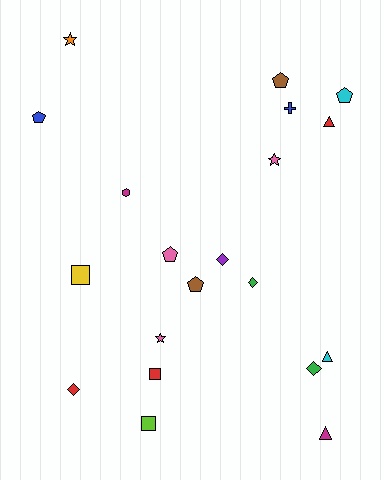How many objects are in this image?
There are 20 objects.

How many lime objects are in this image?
There is 1 lime object.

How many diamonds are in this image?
There are 4 diamonds.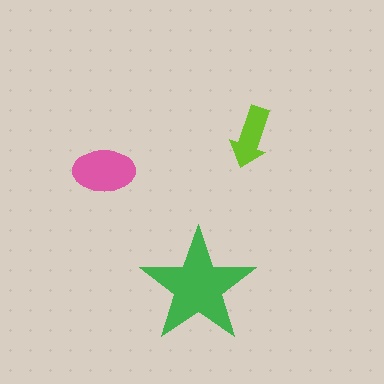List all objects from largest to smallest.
The green star, the pink ellipse, the lime arrow.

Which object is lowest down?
The green star is bottommost.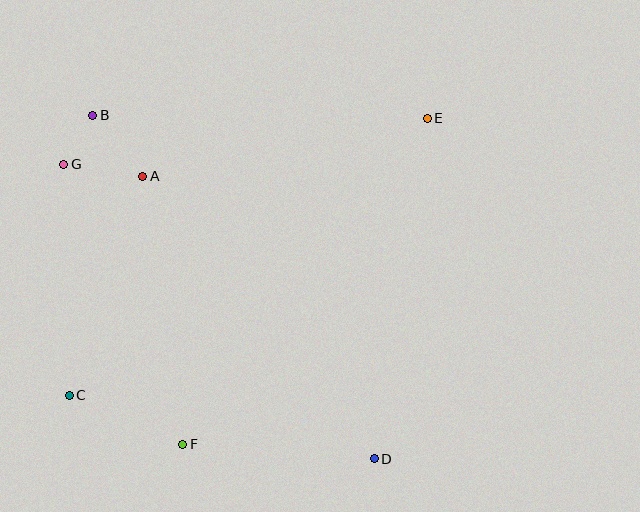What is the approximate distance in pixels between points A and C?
The distance between A and C is approximately 231 pixels.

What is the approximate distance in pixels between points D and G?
The distance between D and G is approximately 428 pixels.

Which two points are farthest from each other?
Points C and E are farthest from each other.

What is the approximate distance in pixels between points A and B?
The distance between A and B is approximately 79 pixels.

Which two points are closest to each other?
Points B and G are closest to each other.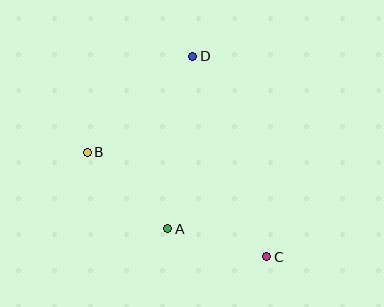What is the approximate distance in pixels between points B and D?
The distance between B and D is approximately 142 pixels.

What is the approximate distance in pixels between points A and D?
The distance between A and D is approximately 174 pixels.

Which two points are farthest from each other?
Points C and D are farthest from each other.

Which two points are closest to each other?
Points A and C are closest to each other.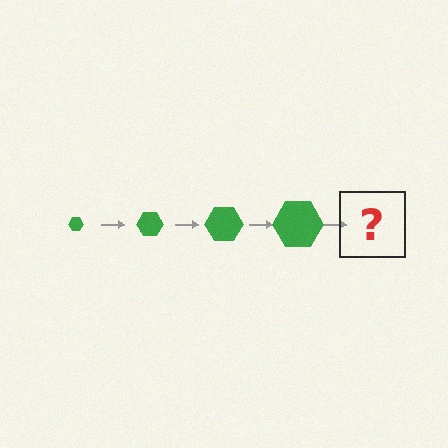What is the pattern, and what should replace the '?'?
The pattern is that the hexagon gets progressively larger each step. The '?' should be a green hexagon, larger than the previous one.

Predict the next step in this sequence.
The next step is a green hexagon, larger than the previous one.